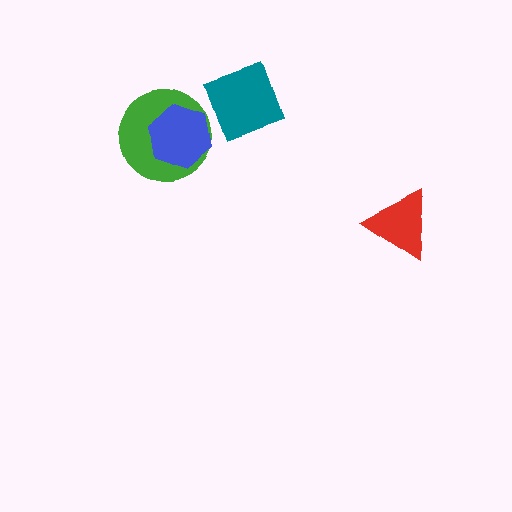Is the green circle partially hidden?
Yes, it is partially covered by another shape.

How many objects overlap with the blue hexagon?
1 object overlaps with the blue hexagon.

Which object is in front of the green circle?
The blue hexagon is in front of the green circle.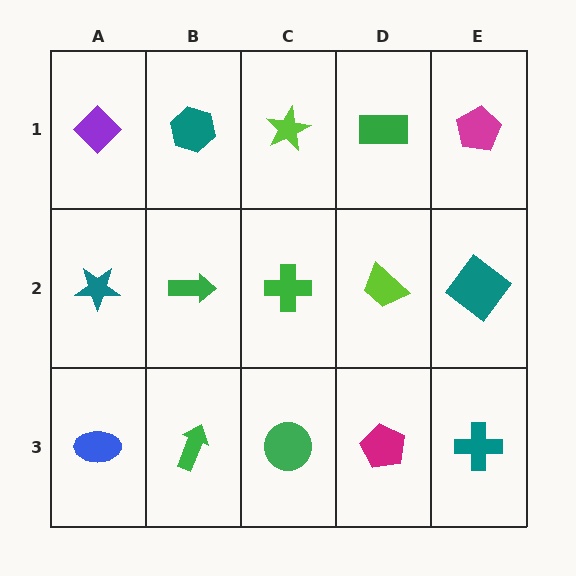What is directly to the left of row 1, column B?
A purple diamond.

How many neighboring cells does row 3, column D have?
3.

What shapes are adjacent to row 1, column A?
A teal star (row 2, column A), a teal hexagon (row 1, column B).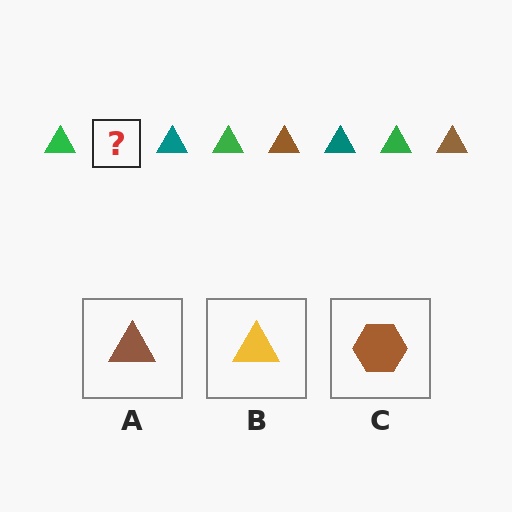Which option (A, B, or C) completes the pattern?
A.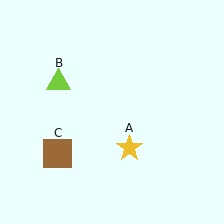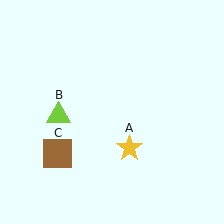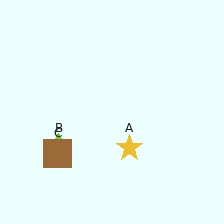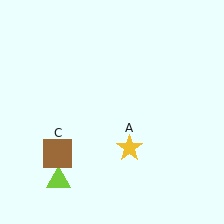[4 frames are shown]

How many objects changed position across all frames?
1 object changed position: lime triangle (object B).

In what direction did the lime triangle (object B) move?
The lime triangle (object B) moved down.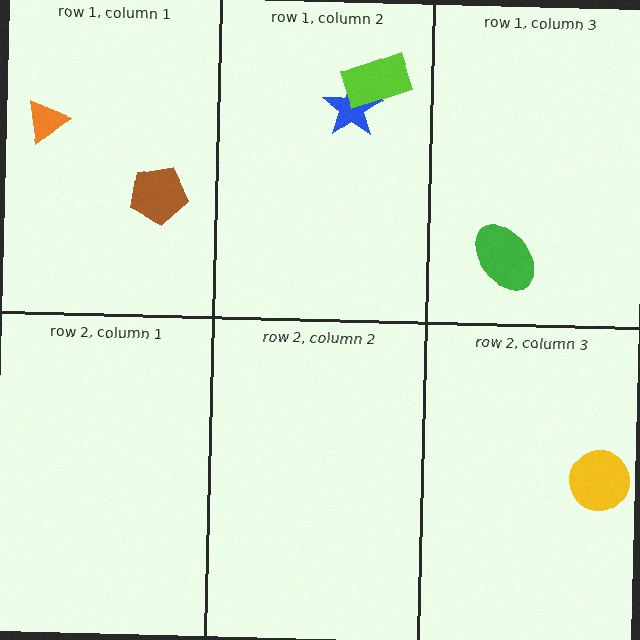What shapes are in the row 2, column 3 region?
The yellow circle.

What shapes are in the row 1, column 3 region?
The green ellipse.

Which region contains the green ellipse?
The row 1, column 3 region.